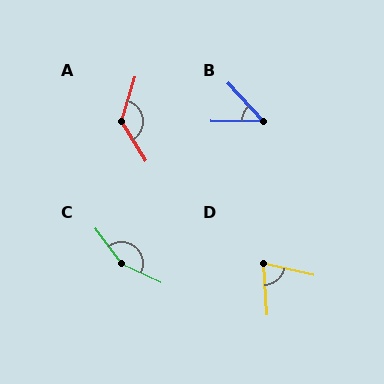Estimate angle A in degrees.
Approximately 130 degrees.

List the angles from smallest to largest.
B (46°), D (73°), A (130°), C (151°).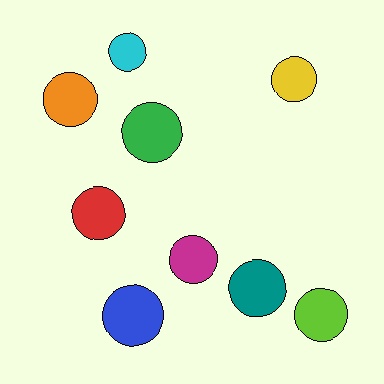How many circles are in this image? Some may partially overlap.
There are 9 circles.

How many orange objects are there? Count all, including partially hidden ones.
There is 1 orange object.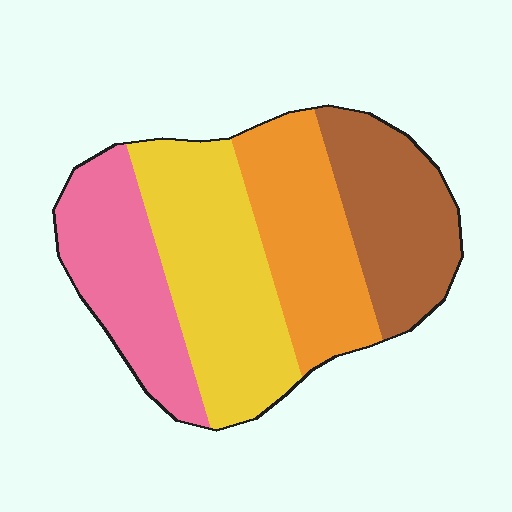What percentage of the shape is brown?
Brown covers about 20% of the shape.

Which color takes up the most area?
Yellow, at roughly 30%.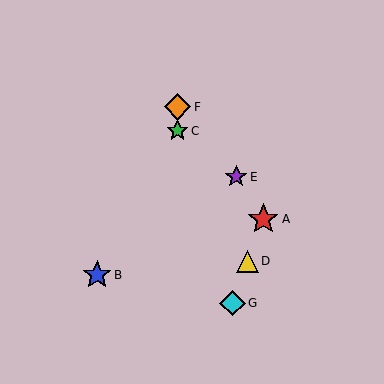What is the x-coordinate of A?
Object A is at x≈263.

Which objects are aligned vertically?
Objects C, F are aligned vertically.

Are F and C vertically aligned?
Yes, both are at x≈177.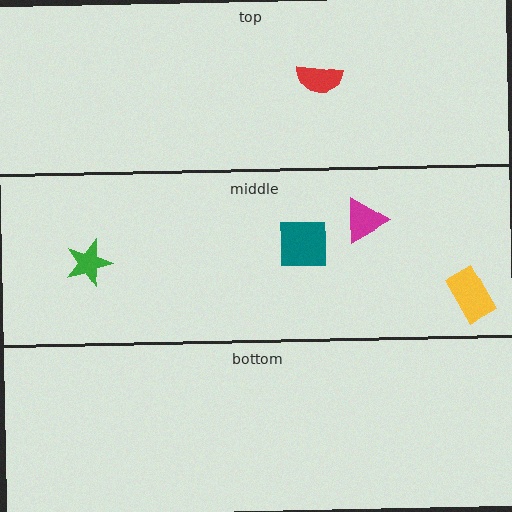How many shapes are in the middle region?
4.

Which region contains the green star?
The middle region.